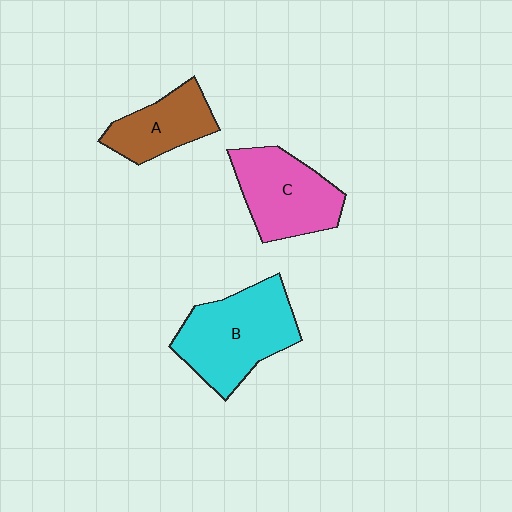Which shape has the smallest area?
Shape A (brown).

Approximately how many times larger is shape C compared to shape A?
Approximately 1.4 times.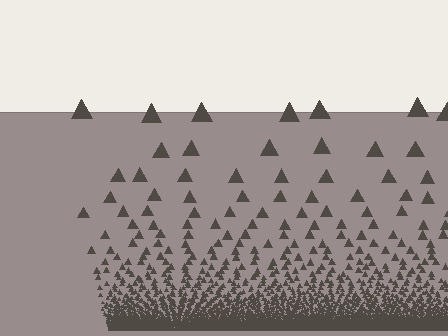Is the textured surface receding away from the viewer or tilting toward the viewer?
The surface appears to tilt toward the viewer. Texture elements get larger and sparser toward the top.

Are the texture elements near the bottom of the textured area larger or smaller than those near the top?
Smaller. The gradient is inverted — elements near the bottom are smaller and denser.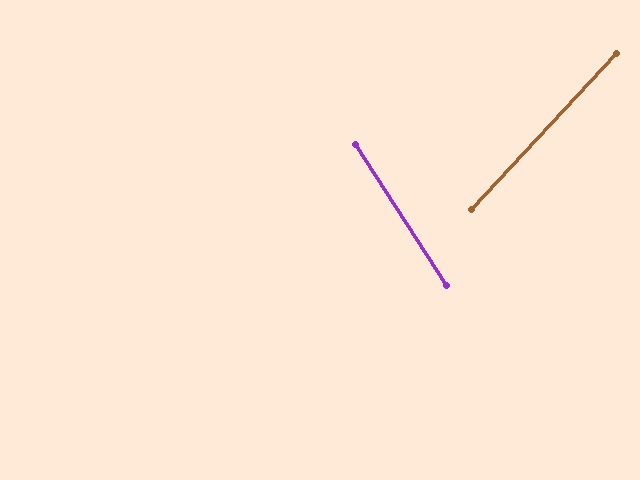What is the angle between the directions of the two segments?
Approximately 76 degrees.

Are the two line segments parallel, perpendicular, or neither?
Neither parallel nor perpendicular — they differ by about 76°.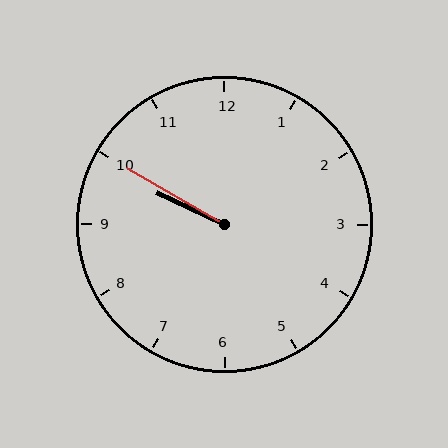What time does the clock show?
9:50.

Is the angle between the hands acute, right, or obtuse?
It is acute.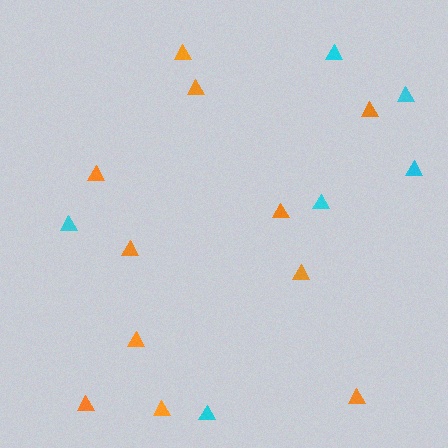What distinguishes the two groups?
There are 2 groups: one group of cyan triangles (6) and one group of orange triangles (11).